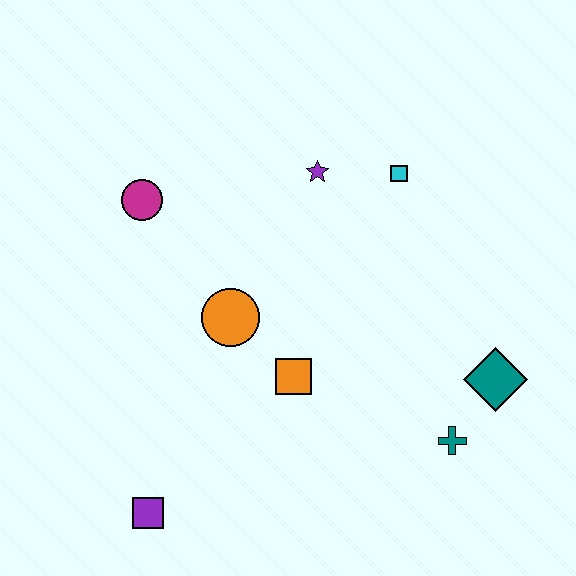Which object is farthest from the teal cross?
The magenta circle is farthest from the teal cross.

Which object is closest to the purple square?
The orange square is closest to the purple square.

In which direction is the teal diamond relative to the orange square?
The teal diamond is to the right of the orange square.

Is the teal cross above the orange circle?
No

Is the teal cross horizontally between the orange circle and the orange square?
No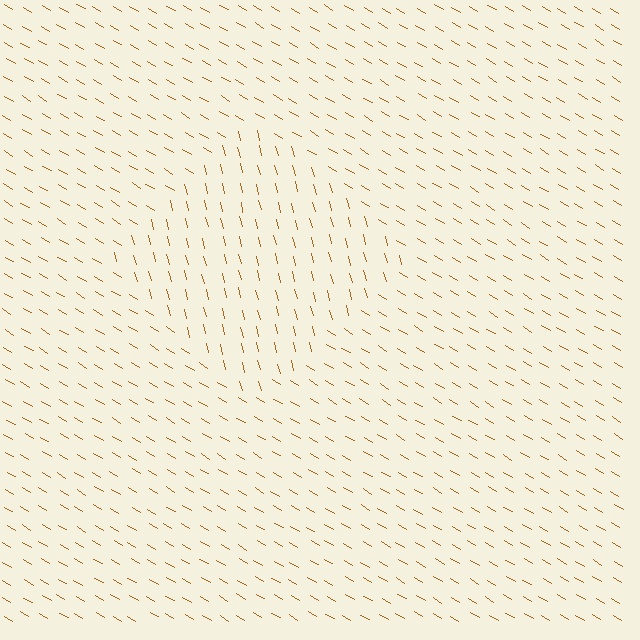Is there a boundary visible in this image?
Yes, there is a texture boundary formed by a change in line orientation.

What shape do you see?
I see a diamond.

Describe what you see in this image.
The image is filled with small brown line segments. A diamond region in the image has lines oriented differently from the surrounding lines, creating a visible texture boundary.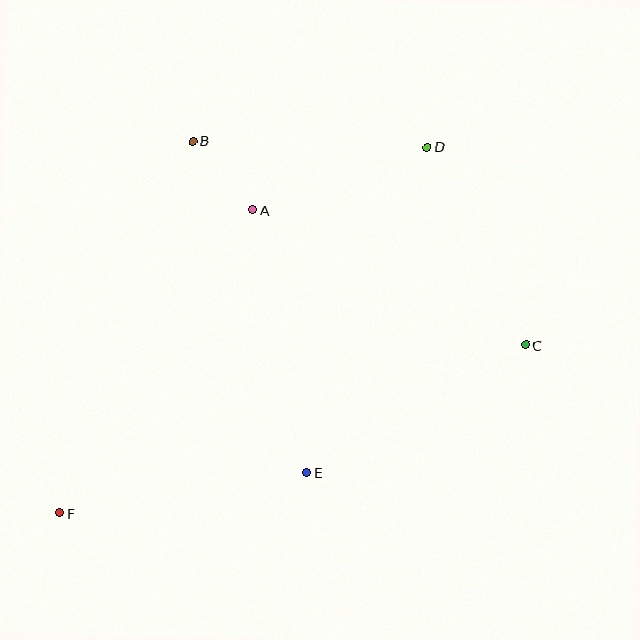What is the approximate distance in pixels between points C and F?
The distance between C and F is approximately 495 pixels.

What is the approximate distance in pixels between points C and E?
The distance between C and E is approximately 253 pixels.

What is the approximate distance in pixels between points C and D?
The distance between C and D is approximately 221 pixels.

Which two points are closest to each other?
Points A and B are closest to each other.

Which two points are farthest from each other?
Points D and F are farthest from each other.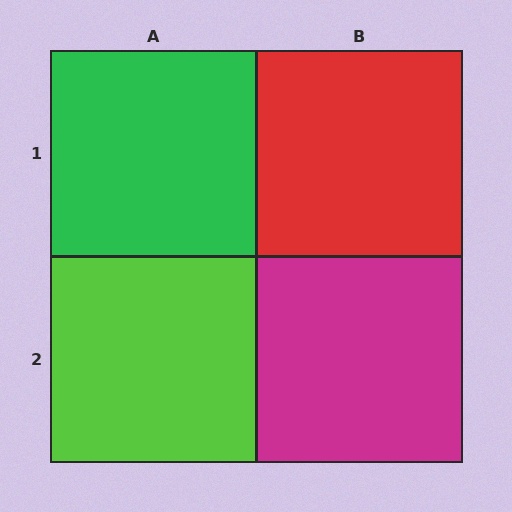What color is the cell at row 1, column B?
Red.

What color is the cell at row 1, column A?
Green.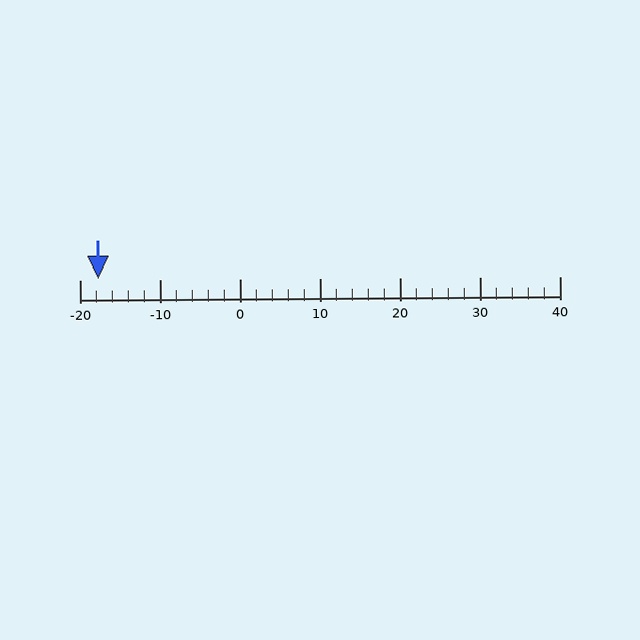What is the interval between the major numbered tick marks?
The major tick marks are spaced 10 units apart.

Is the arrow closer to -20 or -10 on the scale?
The arrow is closer to -20.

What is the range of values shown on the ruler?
The ruler shows values from -20 to 40.